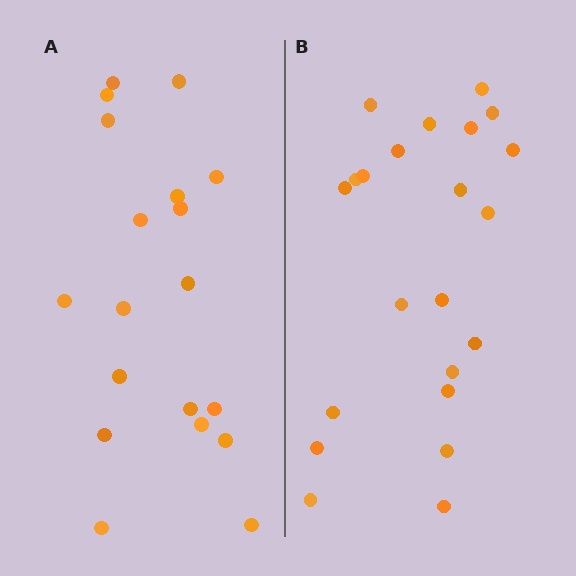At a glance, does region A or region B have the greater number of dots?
Region B (the right region) has more dots.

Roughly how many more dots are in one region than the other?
Region B has just a few more — roughly 2 or 3 more dots than region A.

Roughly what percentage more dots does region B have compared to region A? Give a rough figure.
About 15% more.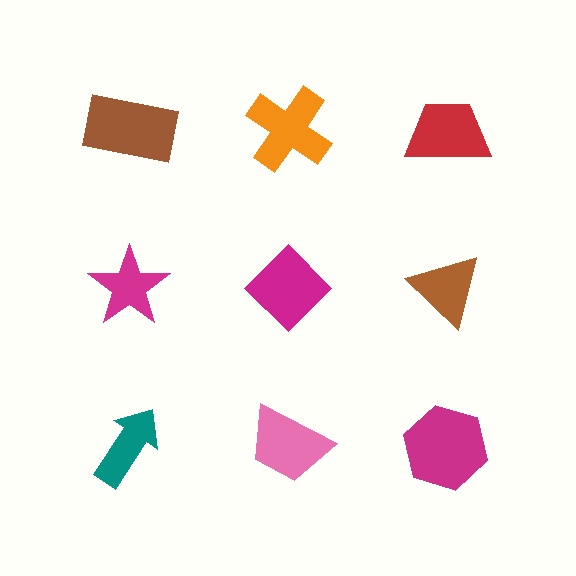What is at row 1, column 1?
A brown rectangle.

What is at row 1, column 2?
An orange cross.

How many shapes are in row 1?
3 shapes.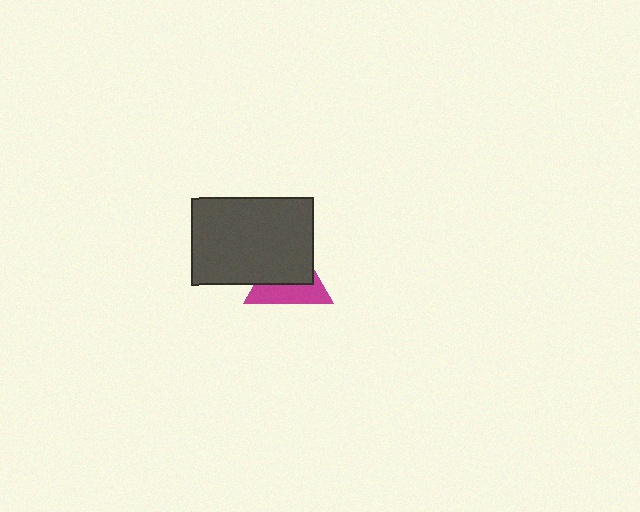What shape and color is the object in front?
The object in front is a dark gray rectangle.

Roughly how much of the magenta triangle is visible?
A small part of it is visible (roughly 43%).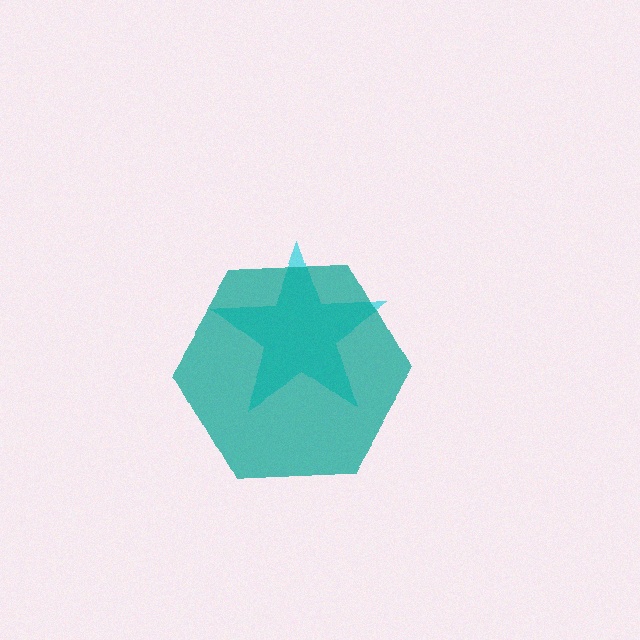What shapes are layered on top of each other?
The layered shapes are: a cyan star, a teal hexagon.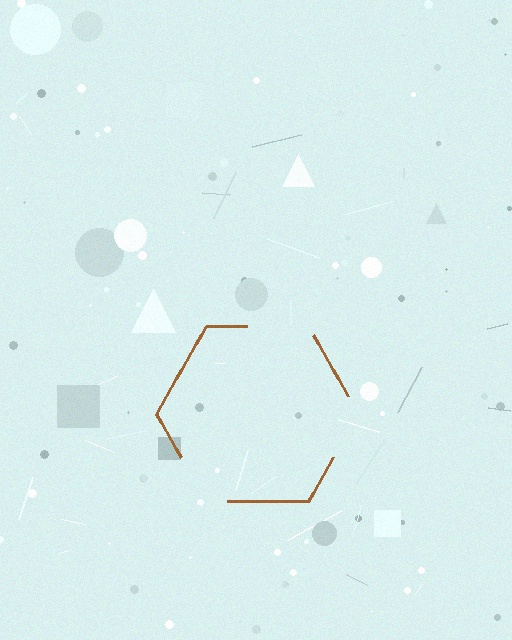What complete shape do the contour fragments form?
The contour fragments form a hexagon.